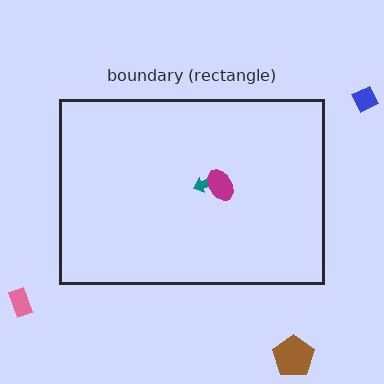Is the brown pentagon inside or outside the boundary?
Outside.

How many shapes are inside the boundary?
2 inside, 3 outside.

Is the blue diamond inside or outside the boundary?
Outside.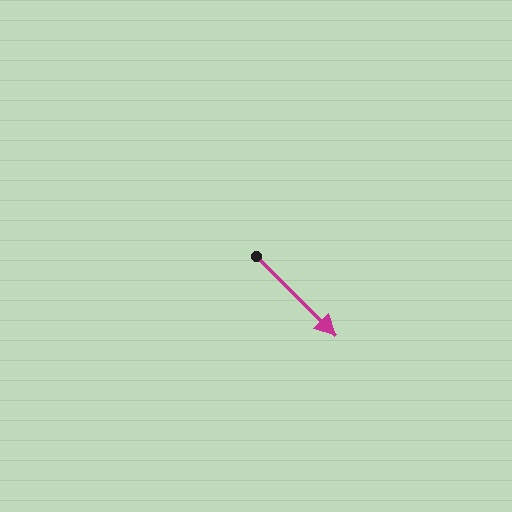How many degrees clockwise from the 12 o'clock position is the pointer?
Approximately 135 degrees.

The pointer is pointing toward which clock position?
Roughly 4 o'clock.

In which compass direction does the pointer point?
Southeast.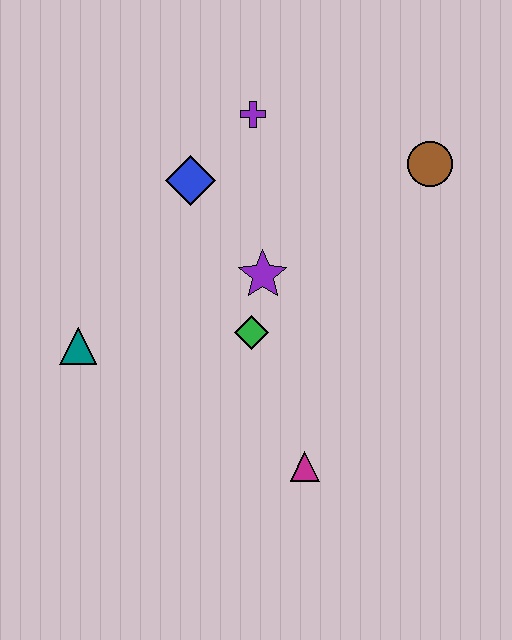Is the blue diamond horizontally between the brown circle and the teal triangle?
Yes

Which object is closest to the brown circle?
The purple cross is closest to the brown circle.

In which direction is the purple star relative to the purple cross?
The purple star is below the purple cross.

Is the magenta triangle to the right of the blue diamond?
Yes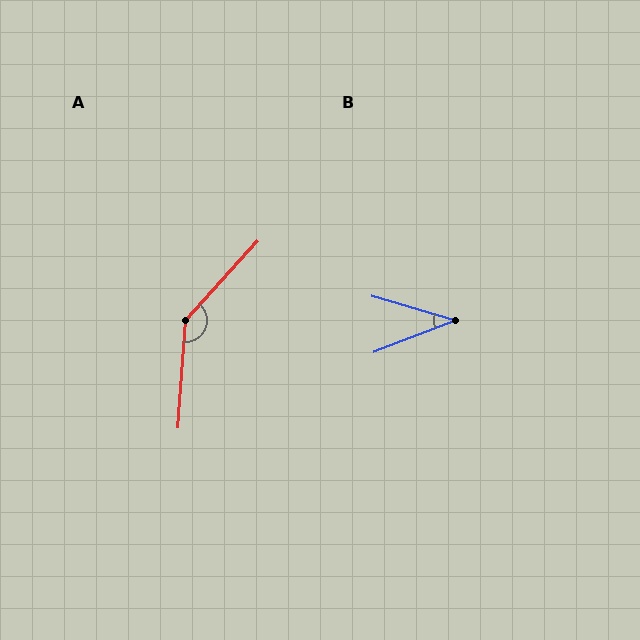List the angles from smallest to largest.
B (38°), A (141°).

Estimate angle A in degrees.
Approximately 141 degrees.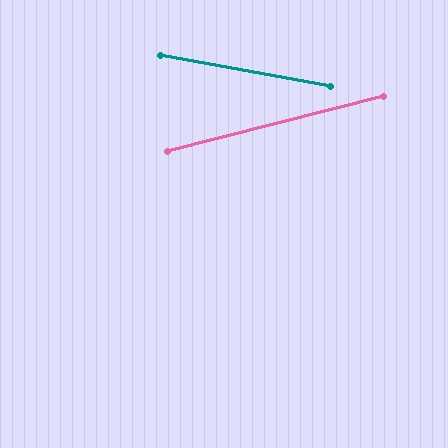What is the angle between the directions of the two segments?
Approximately 24 degrees.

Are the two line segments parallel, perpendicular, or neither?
Neither parallel nor perpendicular — they differ by about 24°.